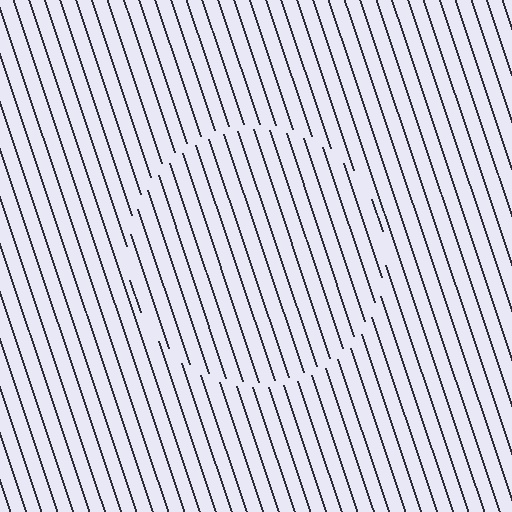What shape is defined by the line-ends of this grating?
An illusory circle. The interior of the shape contains the same grating, shifted by half a period — the contour is defined by the phase discontinuity where line-ends from the inner and outer gratings abut.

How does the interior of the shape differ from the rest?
The interior of the shape contains the same grating, shifted by half a period — the contour is defined by the phase discontinuity where line-ends from the inner and outer gratings abut.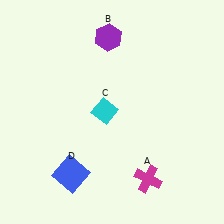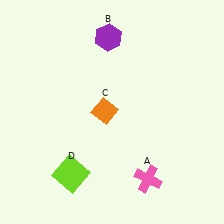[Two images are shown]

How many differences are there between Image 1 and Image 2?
There are 3 differences between the two images.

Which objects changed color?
A changed from magenta to pink. C changed from cyan to orange. D changed from blue to lime.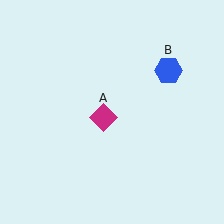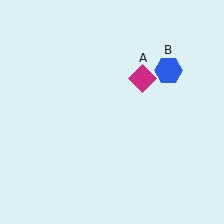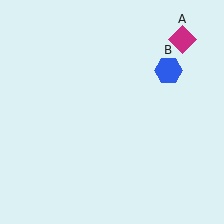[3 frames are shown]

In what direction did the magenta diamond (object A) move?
The magenta diamond (object A) moved up and to the right.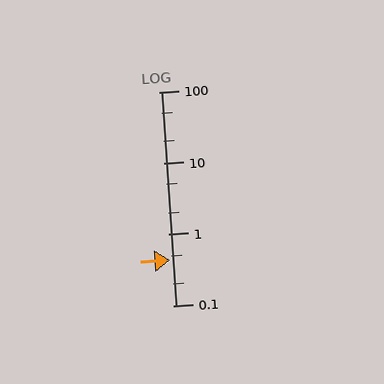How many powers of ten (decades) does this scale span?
The scale spans 3 decades, from 0.1 to 100.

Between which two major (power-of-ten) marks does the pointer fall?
The pointer is between 0.1 and 1.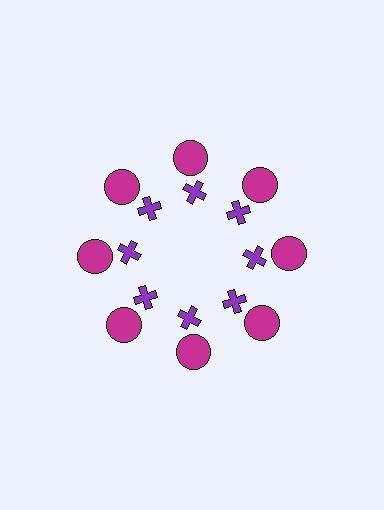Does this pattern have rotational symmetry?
Yes, this pattern has 8-fold rotational symmetry. It looks the same after rotating 45 degrees around the center.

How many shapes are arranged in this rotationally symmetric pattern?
There are 16 shapes, arranged in 8 groups of 2.